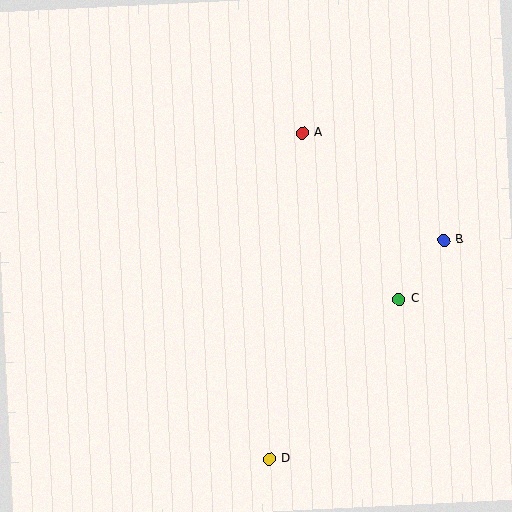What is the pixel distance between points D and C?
The distance between D and C is 206 pixels.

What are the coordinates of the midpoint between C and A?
The midpoint between C and A is at (351, 216).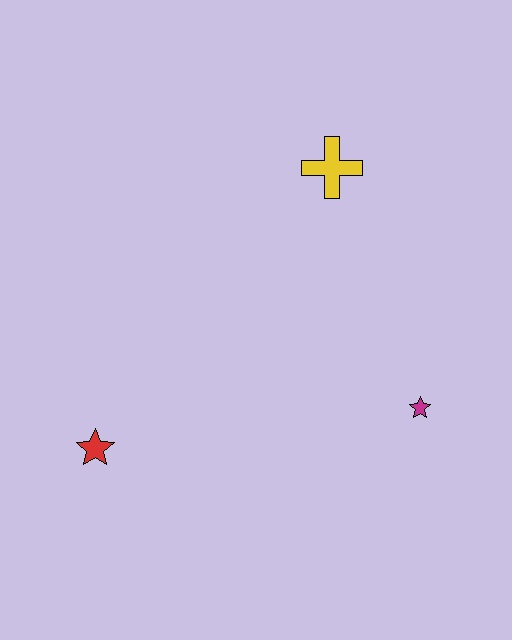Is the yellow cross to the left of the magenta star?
Yes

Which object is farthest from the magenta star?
The red star is farthest from the magenta star.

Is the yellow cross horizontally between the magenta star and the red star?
Yes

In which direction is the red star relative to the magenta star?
The red star is to the left of the magenta star.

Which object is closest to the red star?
The magenta star is closest to the red star.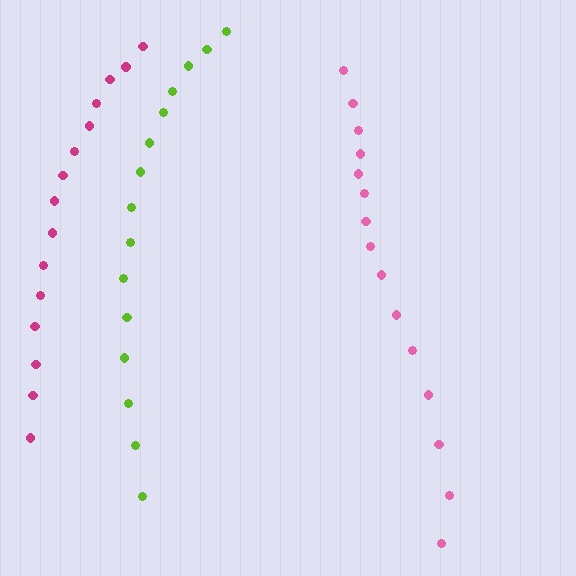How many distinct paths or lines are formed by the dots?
There are 3 distinct paths.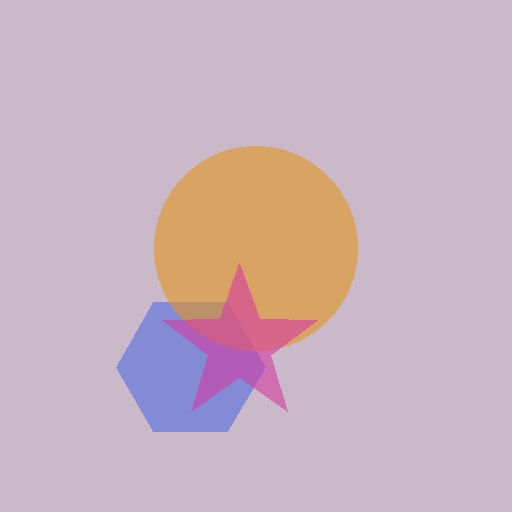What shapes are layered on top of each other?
The layered shapes are: a blue hexagon, an orange circle, a magenta star.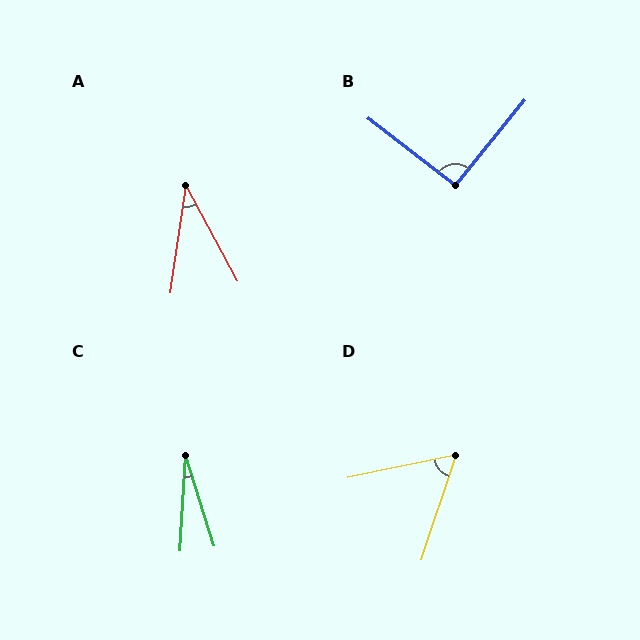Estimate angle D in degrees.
Approximately 60 degrees.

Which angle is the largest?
B, at approximately 91 degrees.